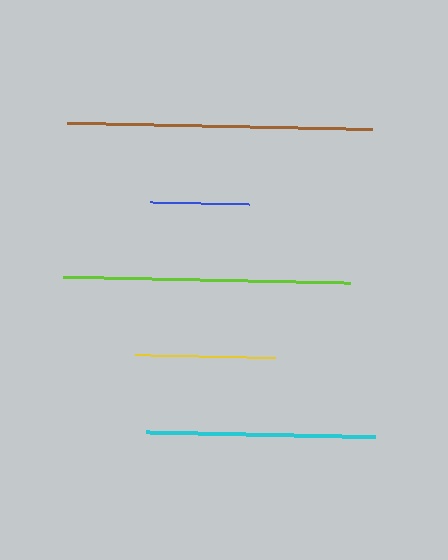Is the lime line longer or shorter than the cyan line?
The lime line is longer than the cyan line.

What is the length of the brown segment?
The brown segment is approximately 305 pixels long.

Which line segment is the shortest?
The blue line is the shortest at approximately 98 pixels.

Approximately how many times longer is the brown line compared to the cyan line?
The brown line is approximately 1.3 times the length of the cyan line.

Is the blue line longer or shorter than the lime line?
The lime line is longer than the blue line.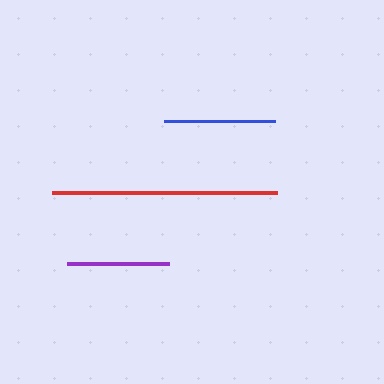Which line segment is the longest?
The red line is the longest at approximately 225 pixels.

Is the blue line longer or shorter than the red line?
The red line is longer than the blue line.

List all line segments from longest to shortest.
From longest to shortest: red, blue, purple.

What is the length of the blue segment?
The blue segment is approximately 110 pixels long.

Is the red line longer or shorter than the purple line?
The red line is longer than the purple line.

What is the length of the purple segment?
The purple segment is approximately 103 pixels long.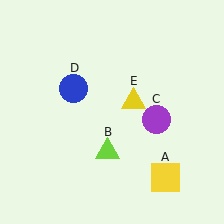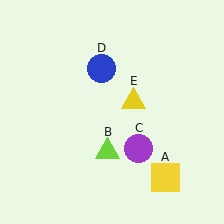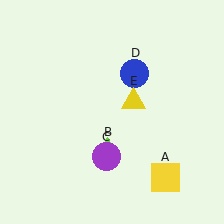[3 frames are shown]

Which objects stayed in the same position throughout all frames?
Yellow square (object A) and lime triangle (object B) and yellow triangle (object E) remained stationary.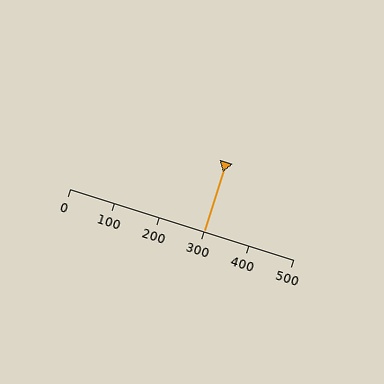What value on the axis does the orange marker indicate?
The marker indicates approximately 300.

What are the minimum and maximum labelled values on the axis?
The axis runs from 0 to 500.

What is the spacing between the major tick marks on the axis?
The major ticks are spaced 100 apart.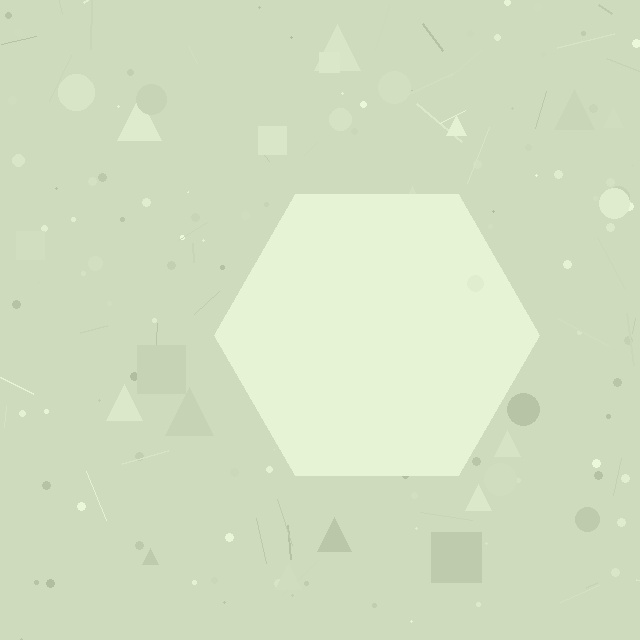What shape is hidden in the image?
A hexagon is hidden in the image.